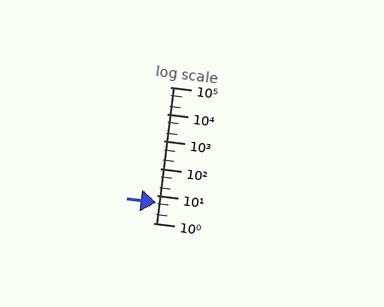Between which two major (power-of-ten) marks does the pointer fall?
The pointer is between 1 and 10.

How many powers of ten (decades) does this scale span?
The scale spans 5 decades, from 1 to 100000.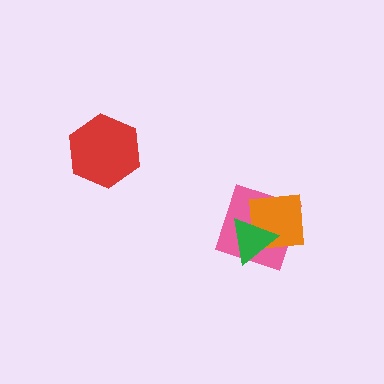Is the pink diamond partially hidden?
Yes, it is partially covered by another shape.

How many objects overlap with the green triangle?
2 objects overlap with the green triangle.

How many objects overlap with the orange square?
2 objects overlap with the orange square.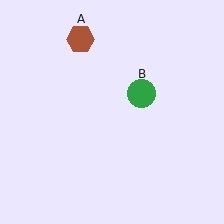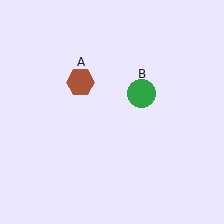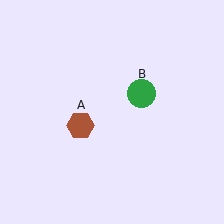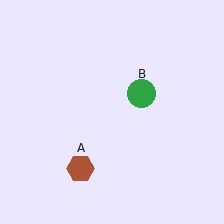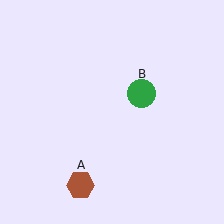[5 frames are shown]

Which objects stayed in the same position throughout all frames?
Green circle (object B) remained stationary.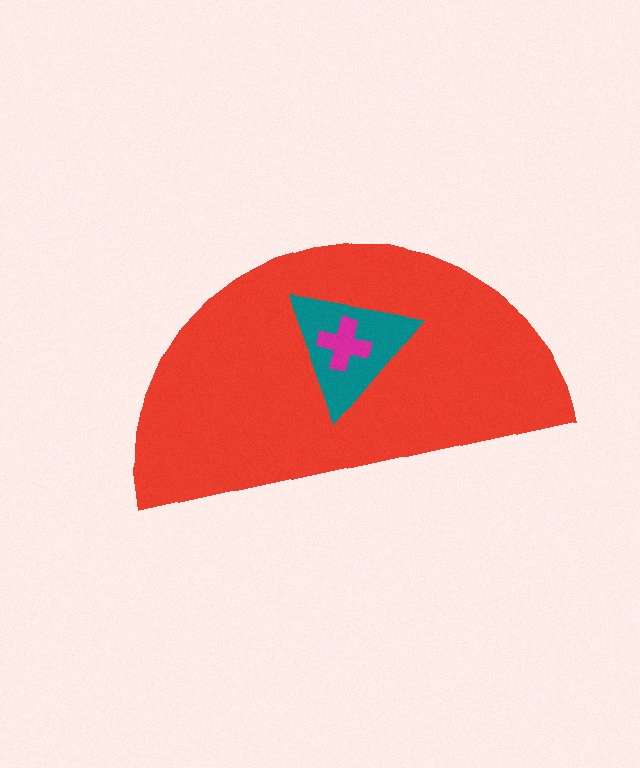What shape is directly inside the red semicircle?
The teal triangle.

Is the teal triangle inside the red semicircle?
Yes.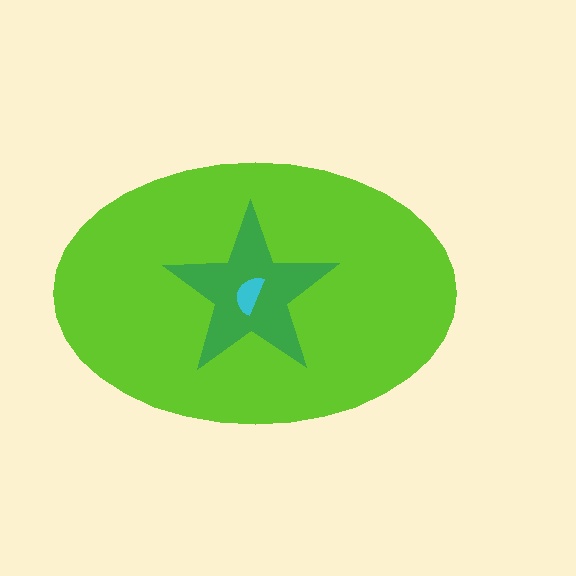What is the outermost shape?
The lime ellipse.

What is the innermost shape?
The cyan semicircle.